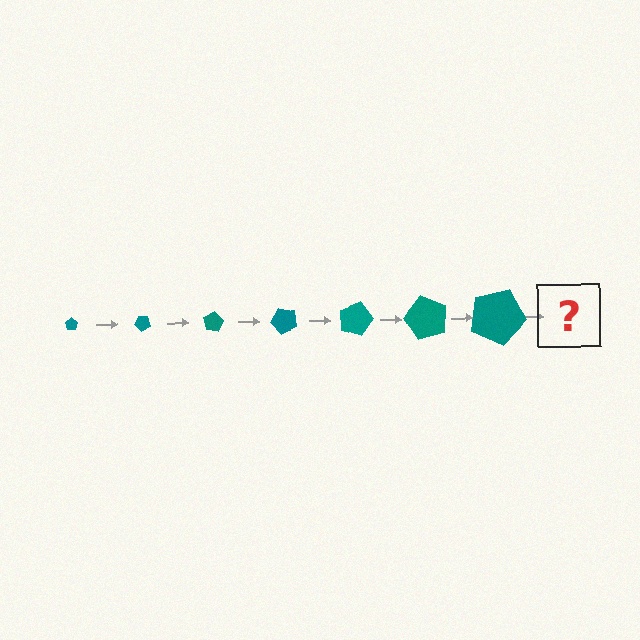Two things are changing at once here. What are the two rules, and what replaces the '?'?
The two rules are that the pentagon grows larger each step and it rotates 40 degrees each step. The '?' should be a pentagon, larger than the previous one and rotated 280 degrees from the start.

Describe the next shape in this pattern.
It should be a pentagon, larger than the previous one and rotated 280 degrees from the start.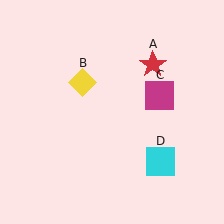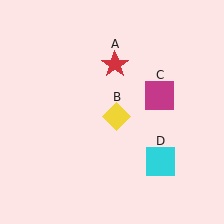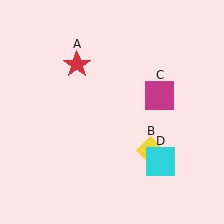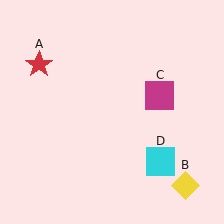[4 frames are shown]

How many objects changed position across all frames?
2 objects changed position: red star (object A), yellow diamond (object B).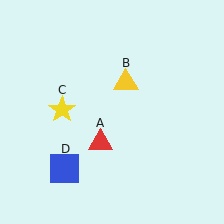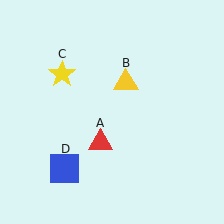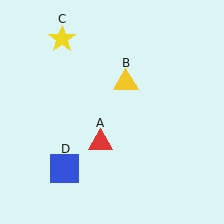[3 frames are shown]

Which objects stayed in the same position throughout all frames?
Red triangle (object A) and yellow triangle (object B) and blue square (object D) remained stationary.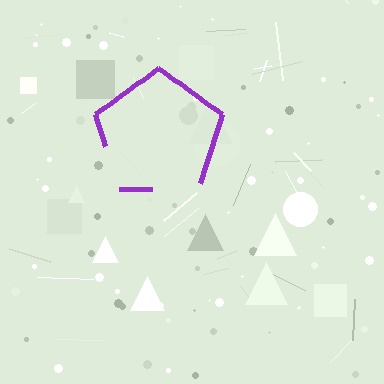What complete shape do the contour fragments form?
The contour fragments form a pentagon.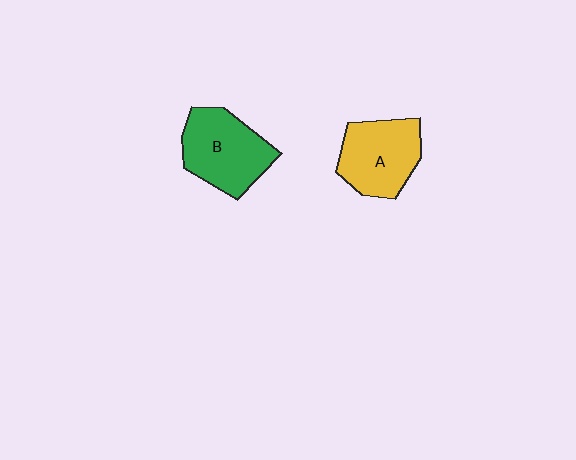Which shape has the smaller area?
Shape A (yellow).